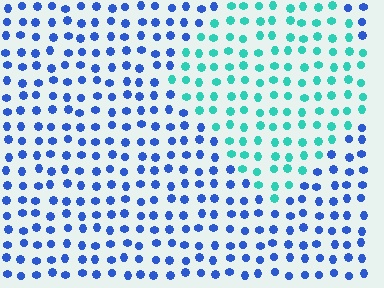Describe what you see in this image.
The image is filled with small blue elements in a uniform arrangement. A diamond-shaped region is visible where the elements are tinted to a slightly different hue, forming a subtle color boundary.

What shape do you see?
I see a diamond.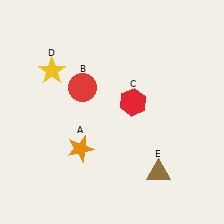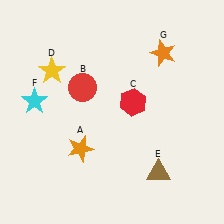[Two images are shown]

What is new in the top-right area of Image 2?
An orange star (G) was added in the top-right area of Image 2.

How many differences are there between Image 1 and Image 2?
There are 2 differences between the two images.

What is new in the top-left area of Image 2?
A cyan star (F) was added in the top-left area of Image 2.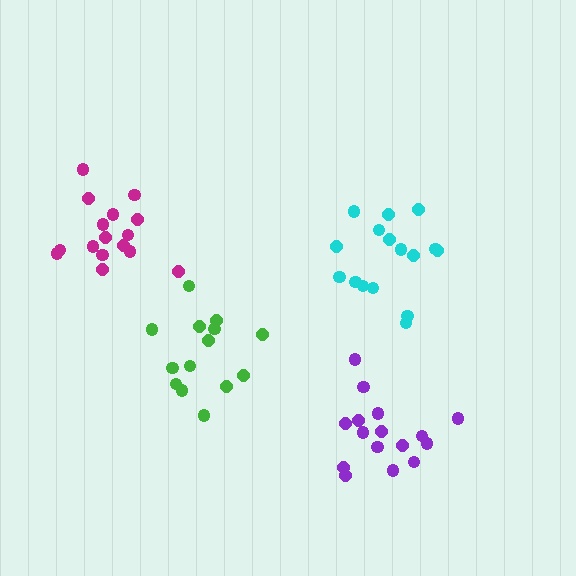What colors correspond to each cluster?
The clusters are colored: cyan, magenta, purple, green.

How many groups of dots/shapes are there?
There are 4 groups.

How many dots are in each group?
Group 1: 16 dots, Group 2: 16 dots, Group 3: 16 dots, Group 4: 14 dots (62 total).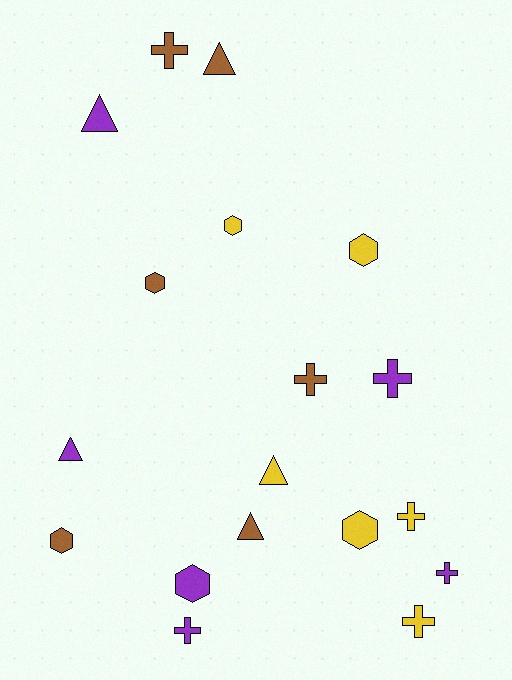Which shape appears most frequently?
Cross, with 7 objects.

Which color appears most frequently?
Yellow, with 6 objects.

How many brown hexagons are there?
There are 2 brown hexagons.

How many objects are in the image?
There are 18 objects.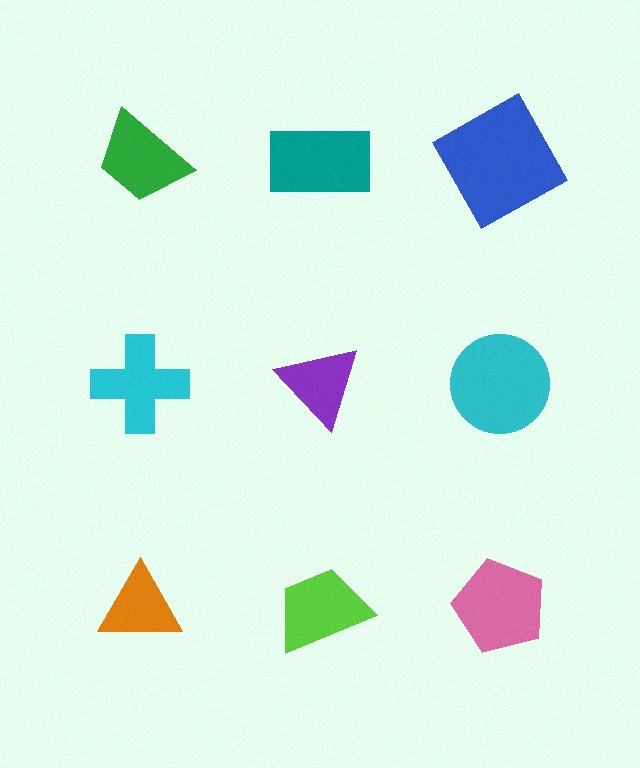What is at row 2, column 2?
A purple triangle.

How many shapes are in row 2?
3 shapes.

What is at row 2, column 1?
A cyan cross.